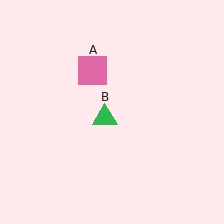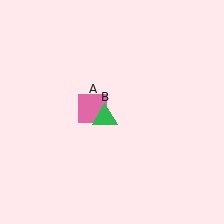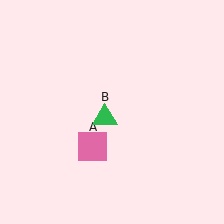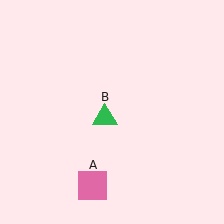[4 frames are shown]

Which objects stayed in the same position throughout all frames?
Green triangle (object B) remained stationary.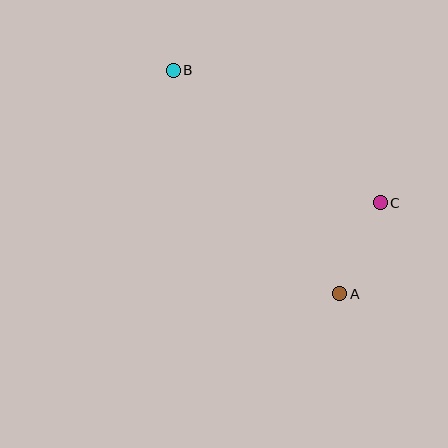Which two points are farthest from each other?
Points A and B are farthest from each other.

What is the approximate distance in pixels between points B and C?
The distance between B and C is approximately 246 pixels.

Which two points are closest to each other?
Points A and C are closest to each other.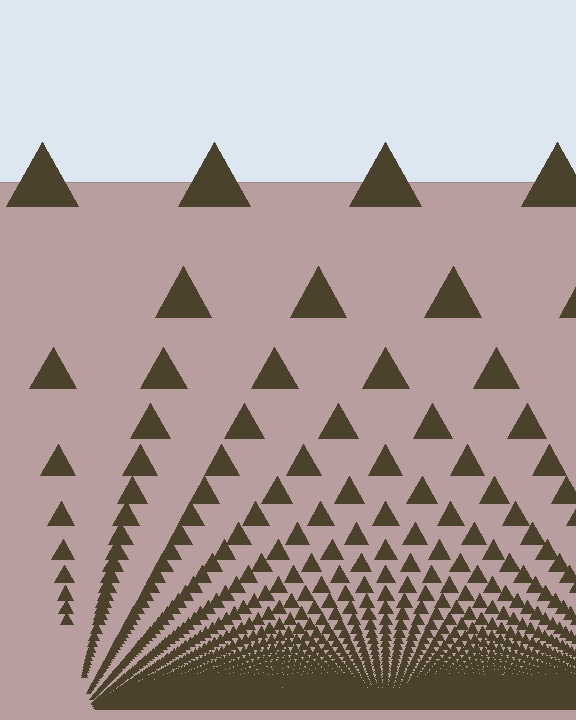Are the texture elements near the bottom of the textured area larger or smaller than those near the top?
Smaller. The gradient is inverted — elements near the bottom are smaller and denser.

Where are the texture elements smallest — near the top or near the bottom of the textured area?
Near the bottom.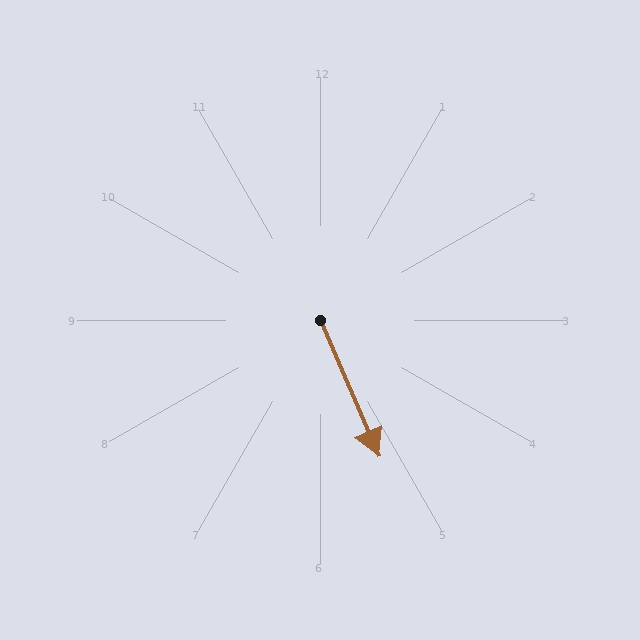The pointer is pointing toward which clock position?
Roughly 5 o'clock.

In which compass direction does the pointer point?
Southeast.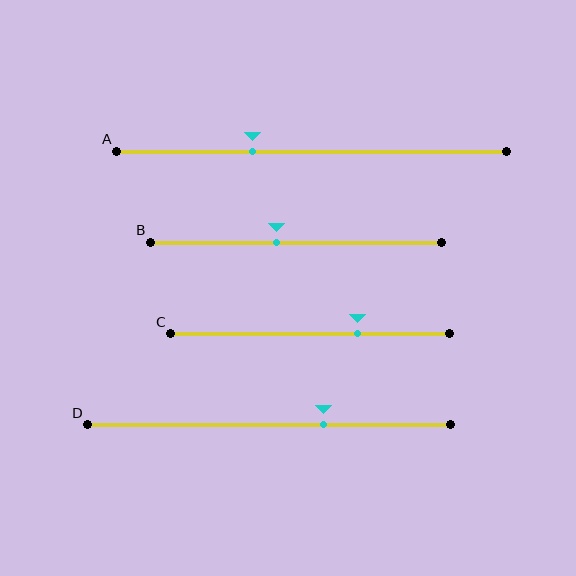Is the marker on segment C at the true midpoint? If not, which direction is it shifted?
No, the marker on segment C is shifted to the right by about 17% of the segment length.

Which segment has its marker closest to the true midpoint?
Segment B has its marker closest to the true midpoint.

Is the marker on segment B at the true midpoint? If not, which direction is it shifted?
No, the marker on segment B is shifted to the left by about 7% of the segment length.